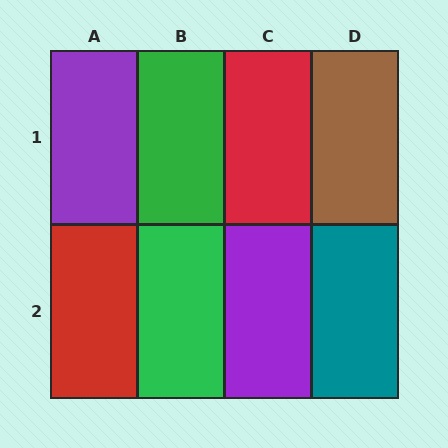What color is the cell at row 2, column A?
Red.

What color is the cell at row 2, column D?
Teal.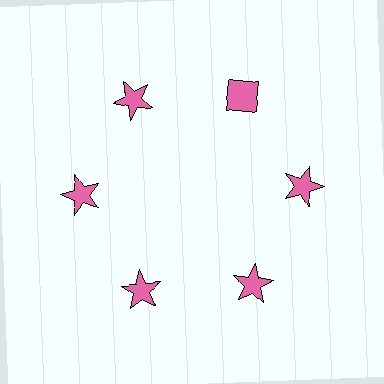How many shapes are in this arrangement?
There are 6 shapes arranged in a ring pattern.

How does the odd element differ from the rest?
It has a different shape: diamond instead of star.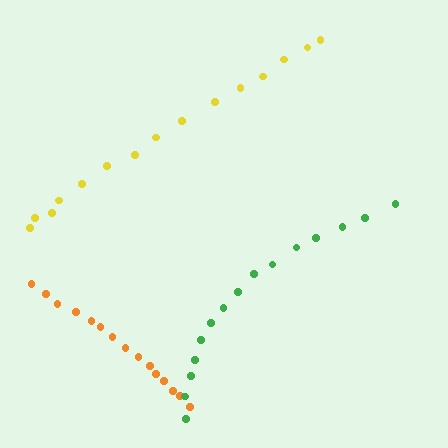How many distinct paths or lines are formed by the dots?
There are 3 distinct paths.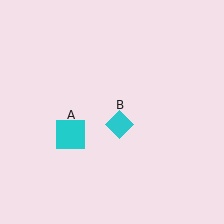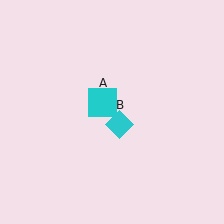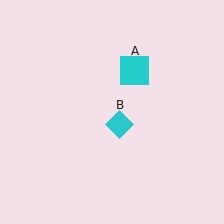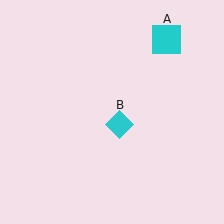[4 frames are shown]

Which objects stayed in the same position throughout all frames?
Cyan diamond (object B) remained stationary.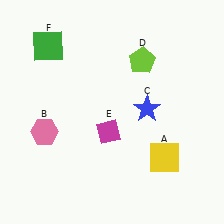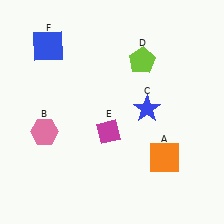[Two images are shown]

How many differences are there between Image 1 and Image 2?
There are 2 differences between the two images.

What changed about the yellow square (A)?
In Image 1, A is yellow. In Image 2, it changed to orange.